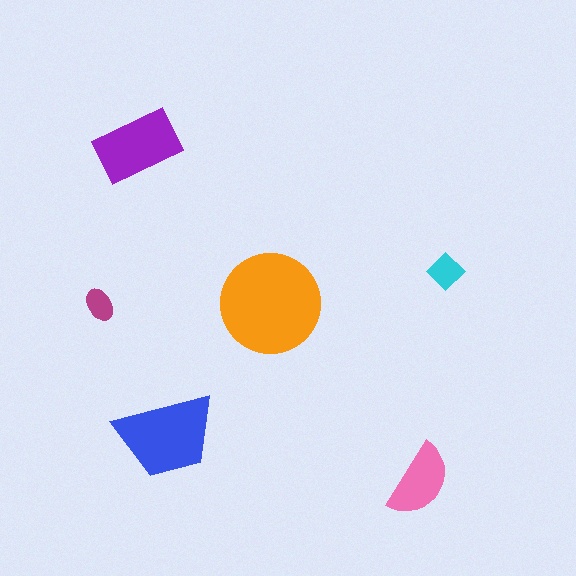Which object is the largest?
The orange circle.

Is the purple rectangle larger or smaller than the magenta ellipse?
Larger.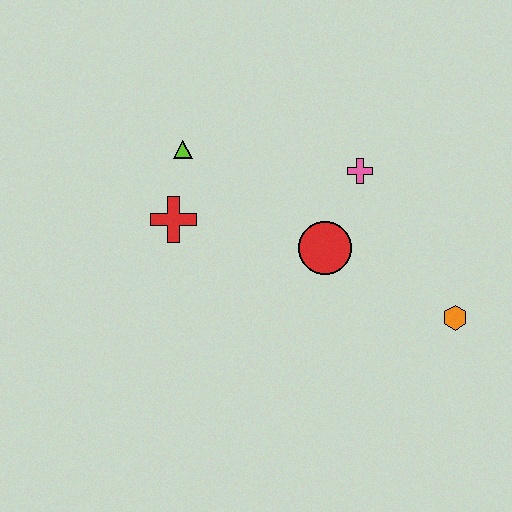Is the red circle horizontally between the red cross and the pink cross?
Yes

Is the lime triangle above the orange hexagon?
Yes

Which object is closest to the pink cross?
The red circle is closest to the pink cross.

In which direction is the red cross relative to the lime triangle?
The red cross is below the lime triangle.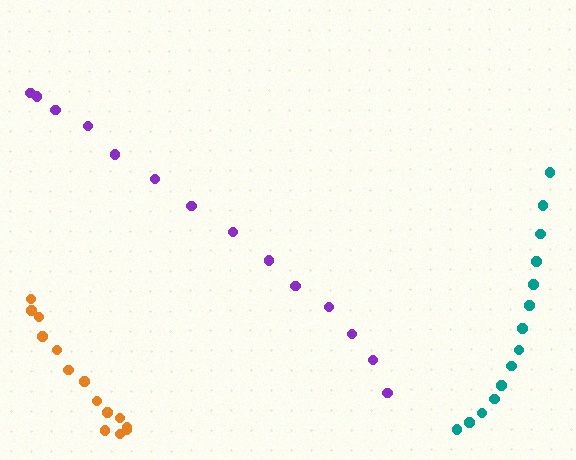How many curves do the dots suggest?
There are 3 distinct paths.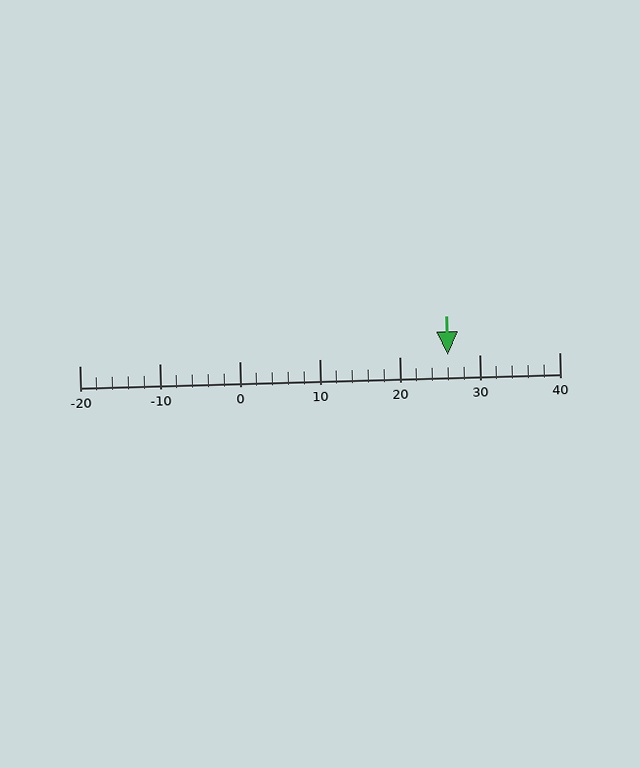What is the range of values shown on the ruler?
The ruler shows values from -20 to 40.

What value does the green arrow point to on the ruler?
The green arrow points to approximately 26.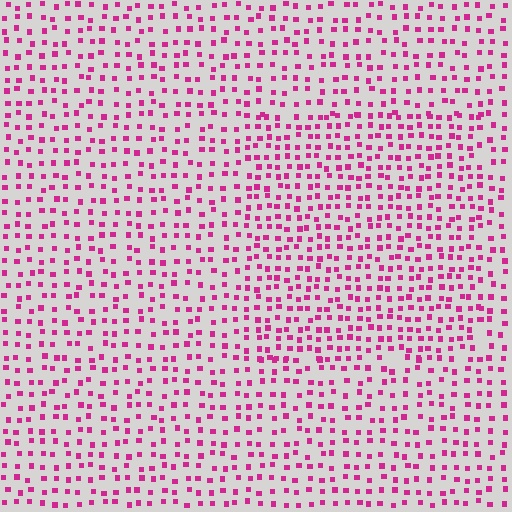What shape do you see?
I see a rectangle.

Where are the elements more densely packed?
The elements are more densely packed inside the rectangle boundary.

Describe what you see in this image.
The image contains small magenta elements arranged at two different densities. A rectangle-shaped region is visible where the elements are more densely packed than the surrounding area.